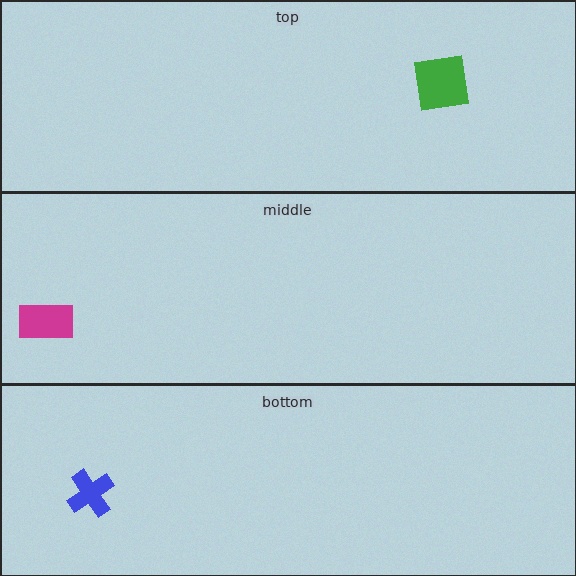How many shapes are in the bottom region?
1.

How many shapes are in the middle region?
1.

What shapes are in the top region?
The green square.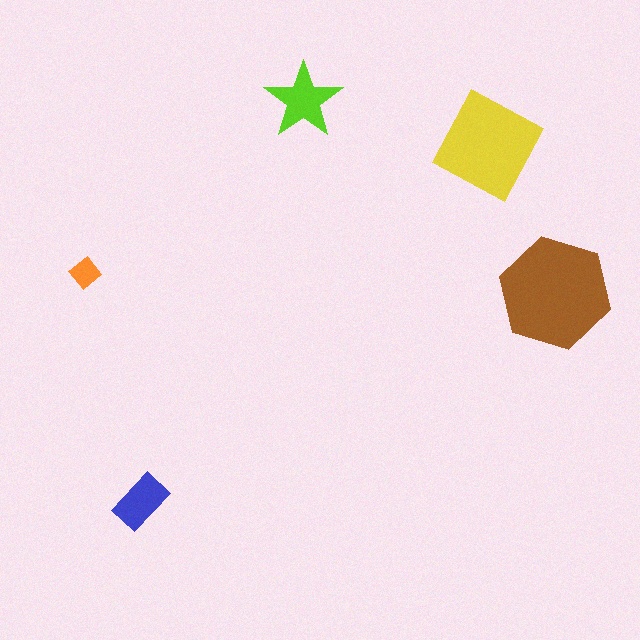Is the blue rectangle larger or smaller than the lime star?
Smaller.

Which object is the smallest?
The orange diamond.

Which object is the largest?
The brown hexagon.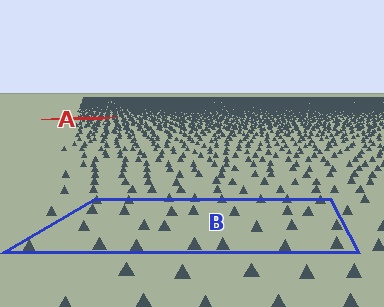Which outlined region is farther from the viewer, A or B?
Region A is farther from the viewer — the texture elements inside it appear smaller and more densely packed.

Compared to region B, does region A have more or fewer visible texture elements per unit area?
Region A has more texture elements per unit area — they are packed more densely because it is farther away.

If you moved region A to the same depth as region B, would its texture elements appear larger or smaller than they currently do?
They would appear larger. At a closer depth, the same texture elements are projected at a bigger on-screen size.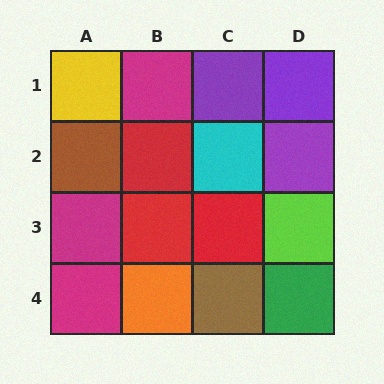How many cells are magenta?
3 cells are magenta.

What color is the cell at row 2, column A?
Brown.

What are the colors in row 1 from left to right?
Yellow, magenta, purple, purple.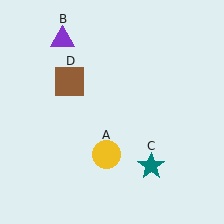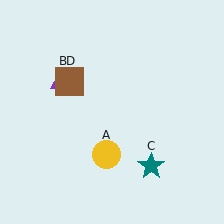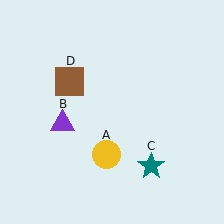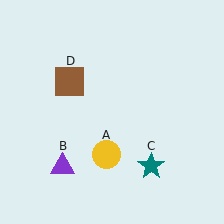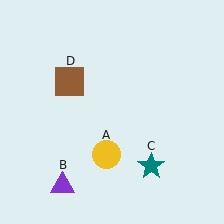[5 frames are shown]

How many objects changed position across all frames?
1 object changed position: purple triangle (object B).